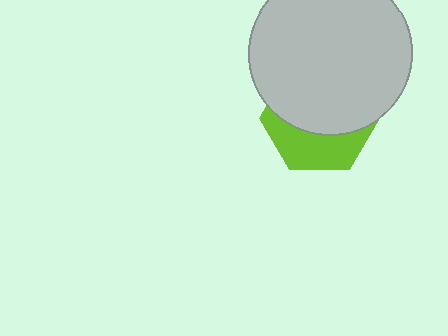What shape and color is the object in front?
The object in front is a light gray circle.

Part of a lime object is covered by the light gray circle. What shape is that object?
It is a hexagon.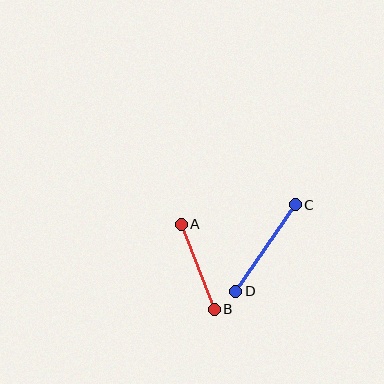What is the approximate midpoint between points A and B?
The midpoint is at approximately (198, 267) pixels.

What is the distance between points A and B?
The distance is approximately 91 pixels.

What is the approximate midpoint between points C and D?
The midpoint is at approximately (266, 248) pixels.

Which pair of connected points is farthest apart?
Points C and D are farthest apart.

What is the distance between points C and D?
The distance is approximately 105 pixels.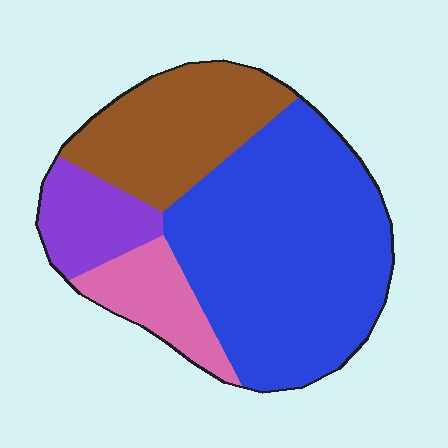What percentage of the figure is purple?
Purple takes up about one eighth (1/8) of the figure.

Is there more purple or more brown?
Brown.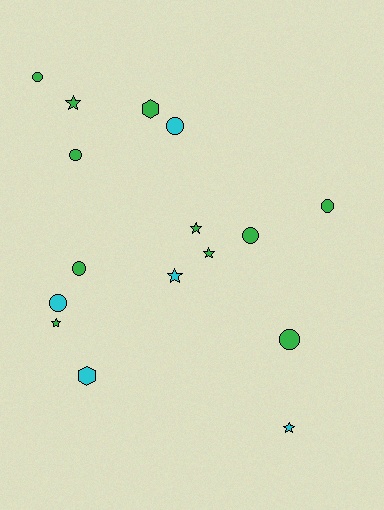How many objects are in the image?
There are 16 objects.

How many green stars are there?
There are 4 green stars.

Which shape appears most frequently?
Circle, with 8 objects.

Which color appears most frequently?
Green, with 11 objects.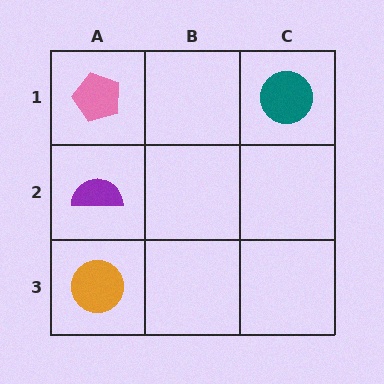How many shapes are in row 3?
1 shape.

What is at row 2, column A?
A purple semicircle.